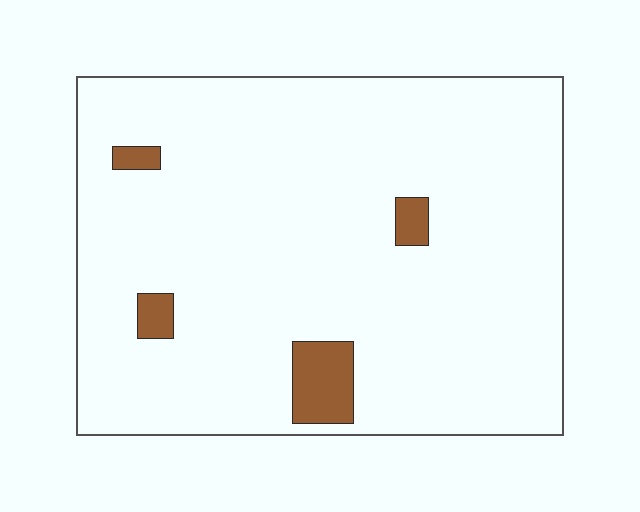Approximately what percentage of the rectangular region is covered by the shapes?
Approximately 5%.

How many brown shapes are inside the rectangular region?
4.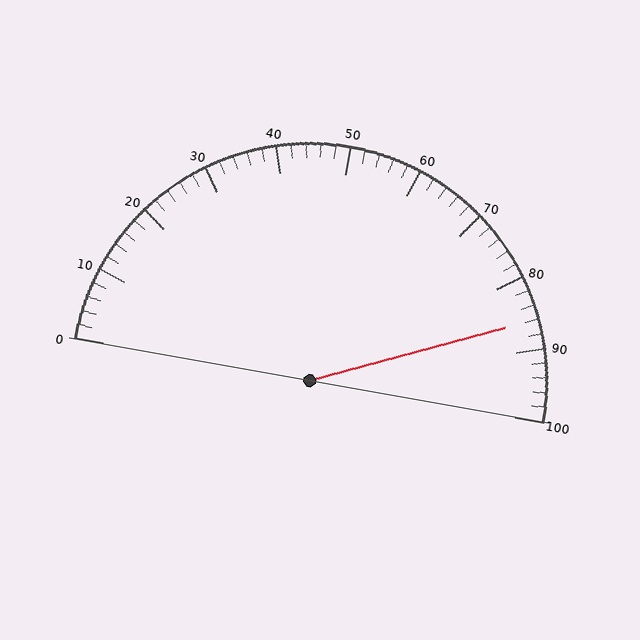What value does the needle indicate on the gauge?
The needle indicates approximately 86.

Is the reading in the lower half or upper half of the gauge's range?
The reading is in the upper half of the range (0 to 100).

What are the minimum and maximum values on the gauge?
The gauge ranges from 0 to 100.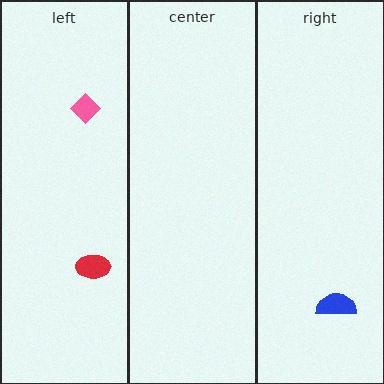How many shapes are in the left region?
2.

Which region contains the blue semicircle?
The right region.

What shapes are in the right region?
The blue semicircle.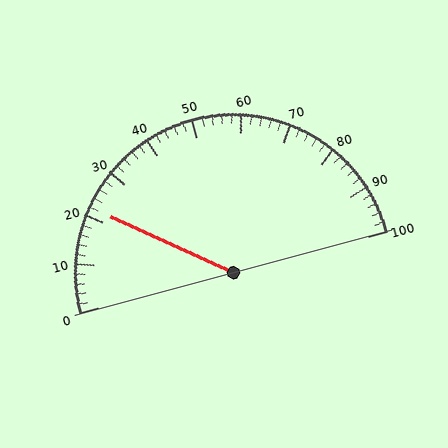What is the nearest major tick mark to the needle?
The nearest major tick mark is 20.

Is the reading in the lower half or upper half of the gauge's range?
The reading is in the lower half of the range (0 to 100).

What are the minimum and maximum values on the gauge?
The gauge ranges from 0 to 100.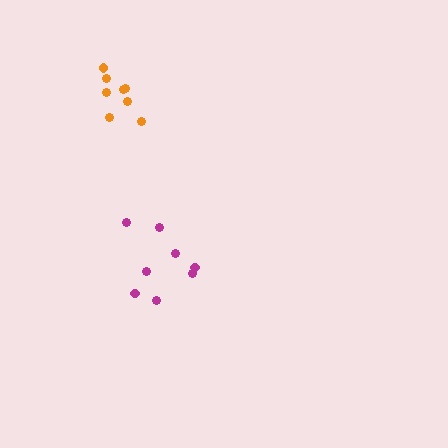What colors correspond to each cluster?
The clusters are colored: magenta, orange.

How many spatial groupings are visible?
There are 2 spatial groupings.